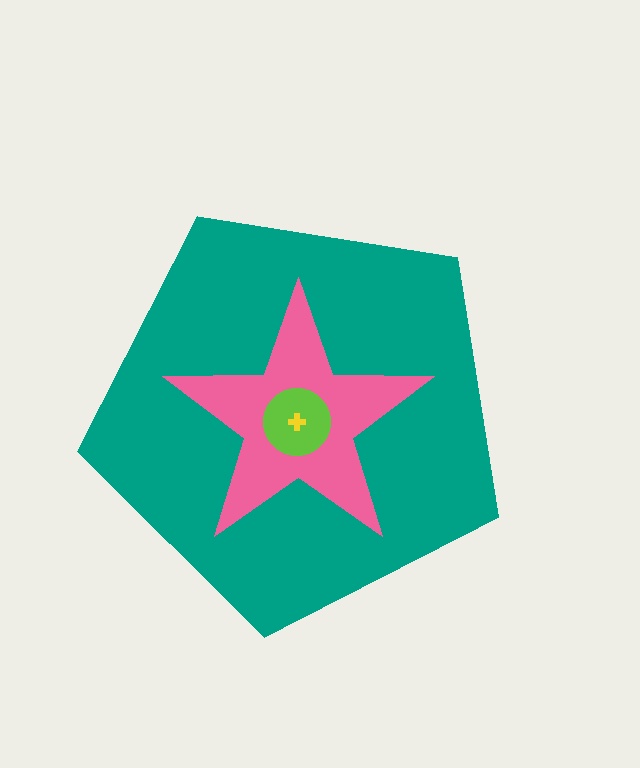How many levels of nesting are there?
4.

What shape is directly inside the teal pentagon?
The pink star.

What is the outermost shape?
The teal pentagon.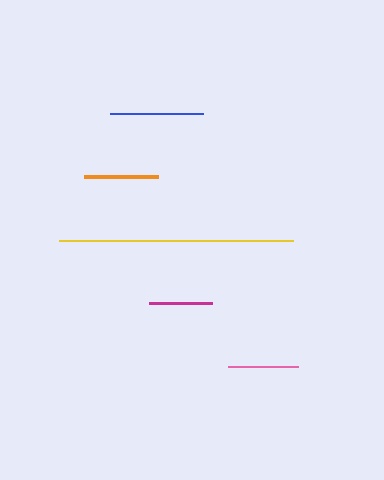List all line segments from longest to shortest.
From longest to shortest: yellow, blue, orange, pink, magenta.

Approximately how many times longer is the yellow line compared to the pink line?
The yellow line is approximately 3.3 times the length of the pink line.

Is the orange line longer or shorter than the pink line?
The orange line is longer than the pink line.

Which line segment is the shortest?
The magenta line is the shortest at approximately 63 pixels.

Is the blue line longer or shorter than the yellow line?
The yellow line is longer than the blue line.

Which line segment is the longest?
The yellow line is the longest at approximately 233 pixels.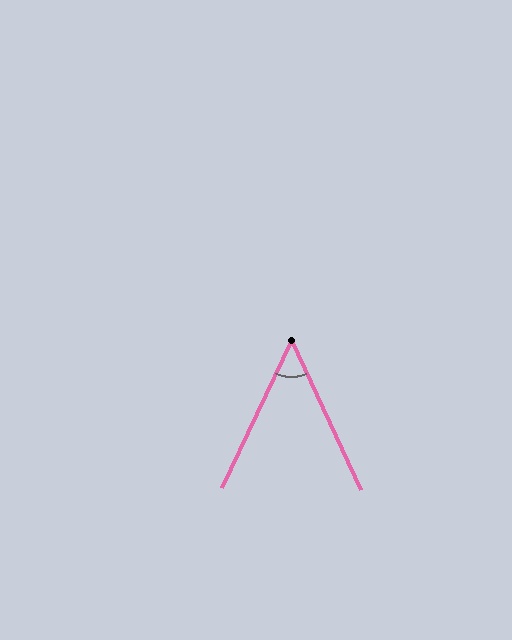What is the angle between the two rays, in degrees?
Approximately 50 degrees.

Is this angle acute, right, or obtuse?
It is acute.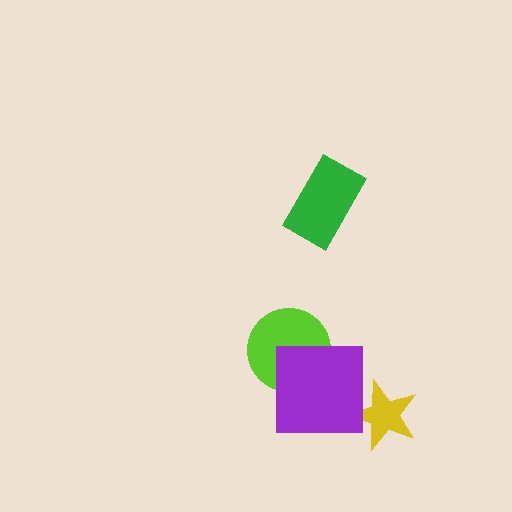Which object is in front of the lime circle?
The purple square is in front of the lime circle.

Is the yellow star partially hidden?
Yes, it is partially covered by another shape.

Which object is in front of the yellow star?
The purple square is in front of the yellow star.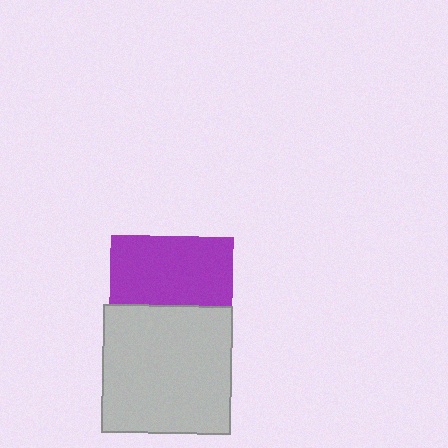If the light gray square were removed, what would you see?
You would see the complete purple square.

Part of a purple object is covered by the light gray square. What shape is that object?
It is a square.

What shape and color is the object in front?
The object in front is a light gray square.